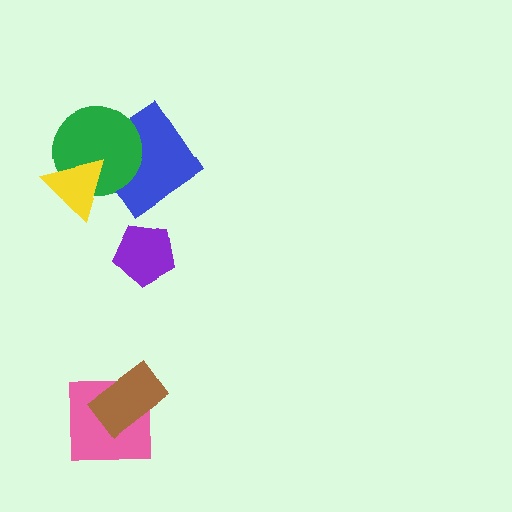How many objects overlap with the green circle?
2 objects overlap with the green circle.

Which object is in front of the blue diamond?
The green circle is in front of the blue diamond.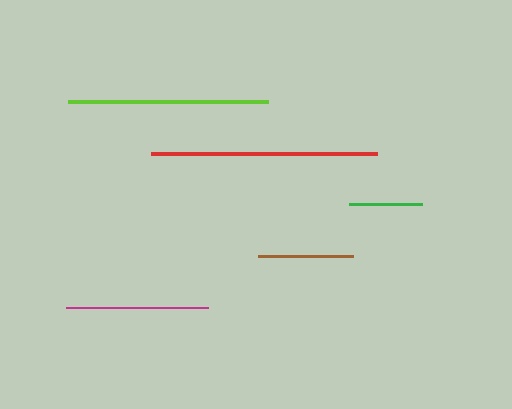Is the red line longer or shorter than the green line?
The red line is longer than the green line.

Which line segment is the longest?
The red line is the longest at approximately 226 pixels.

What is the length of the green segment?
The green segment is approximately 74 pixels long.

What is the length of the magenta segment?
The magenta segment is approximately 142 pixels long.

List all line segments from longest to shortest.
From longest to shortest: red, lime, magenta, brown, green.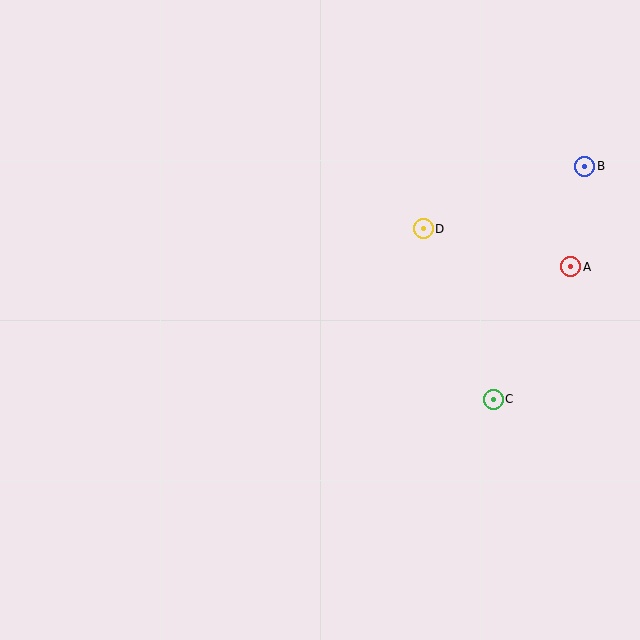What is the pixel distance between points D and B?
The distance between D and B is 173 pixels.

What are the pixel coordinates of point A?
Point A is at (571, 267).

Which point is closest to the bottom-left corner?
Point C is closest to the bottom-left corner.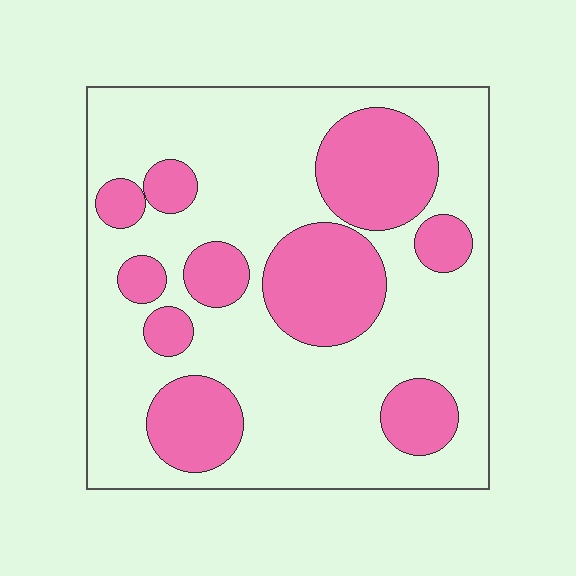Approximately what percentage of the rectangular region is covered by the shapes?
Approximately 30%.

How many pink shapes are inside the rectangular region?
10.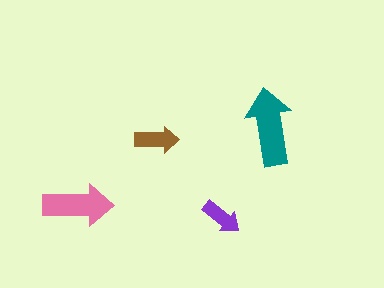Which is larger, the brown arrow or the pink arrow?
The pink one.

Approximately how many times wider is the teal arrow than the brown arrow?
About 1.5 times wider.